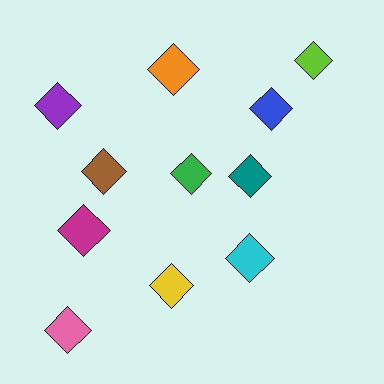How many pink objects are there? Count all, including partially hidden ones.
There is 1 pink object.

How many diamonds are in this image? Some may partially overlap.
There are 11 diamonds.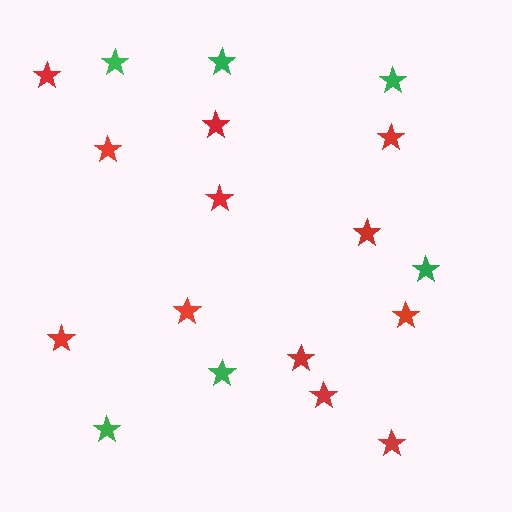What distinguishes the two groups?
There are 2 groups: one group of red stars (12) and one group of green stars (6).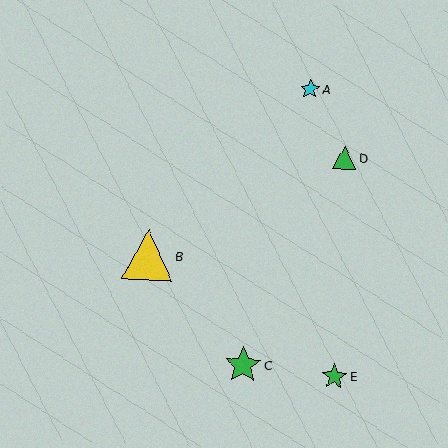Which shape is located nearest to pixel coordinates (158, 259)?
The yellow triangle (labeled B) at (148, 255) is nearest to that location.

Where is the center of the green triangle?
The center of the green triangle is at (345, 157).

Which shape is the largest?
The yellow triangle (labeled B) is the largest.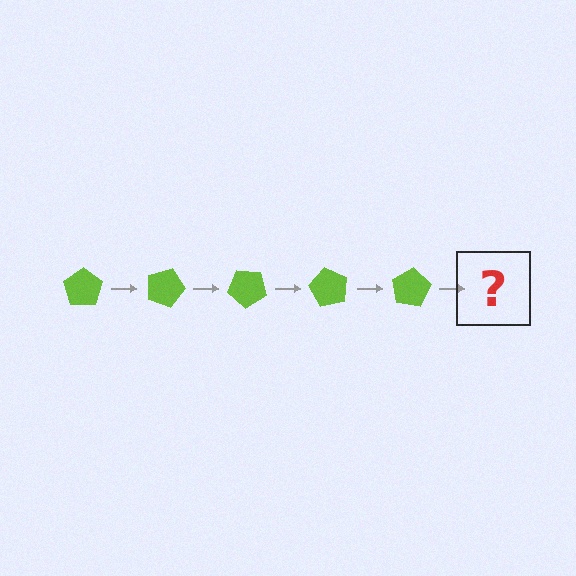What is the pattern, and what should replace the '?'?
The pattern is that the pentagon rotates 20 degrees each step. The '?' should be a lime pentagon rotated 100 degrees.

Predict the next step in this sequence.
The next step is a lime pentagon rotated 100 degrees.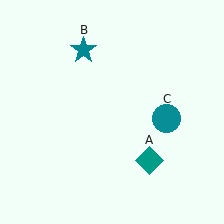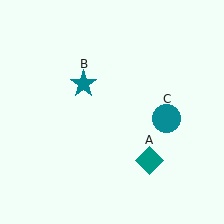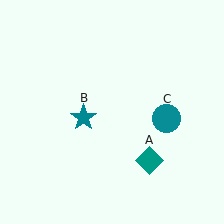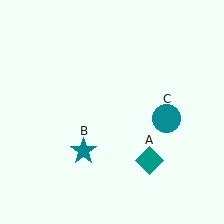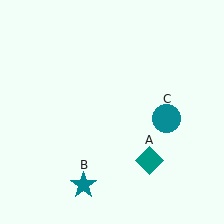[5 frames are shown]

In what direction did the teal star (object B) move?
The teal star (object B) moved down.